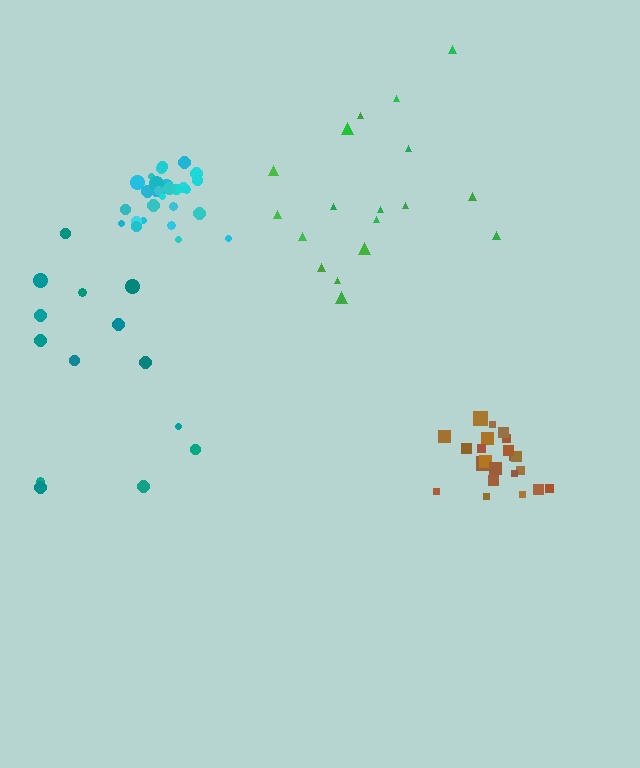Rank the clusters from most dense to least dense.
cyan, brown, green, teal.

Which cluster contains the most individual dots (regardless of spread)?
Cyan (28).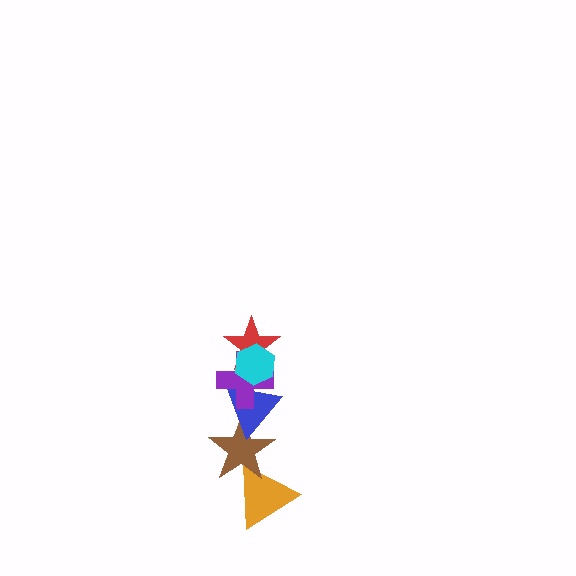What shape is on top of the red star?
The cyan hexagon is on top of the red star.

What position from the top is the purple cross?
The purple cross is 3rd from the top.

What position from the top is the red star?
The red star is 2nd from the top.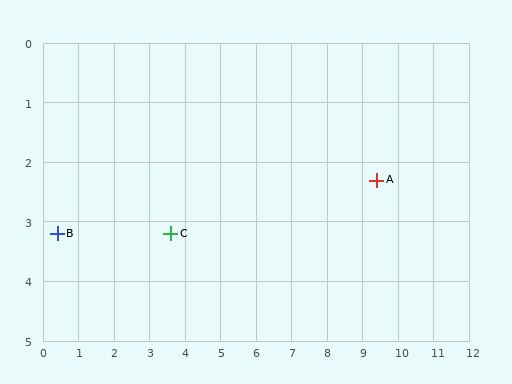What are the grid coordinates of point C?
Point C is at approximately (3.6, 3.2).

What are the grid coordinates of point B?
Point B is at approximately (0.4, 3.2).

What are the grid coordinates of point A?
Point A is at approximately (9.4, 2.3).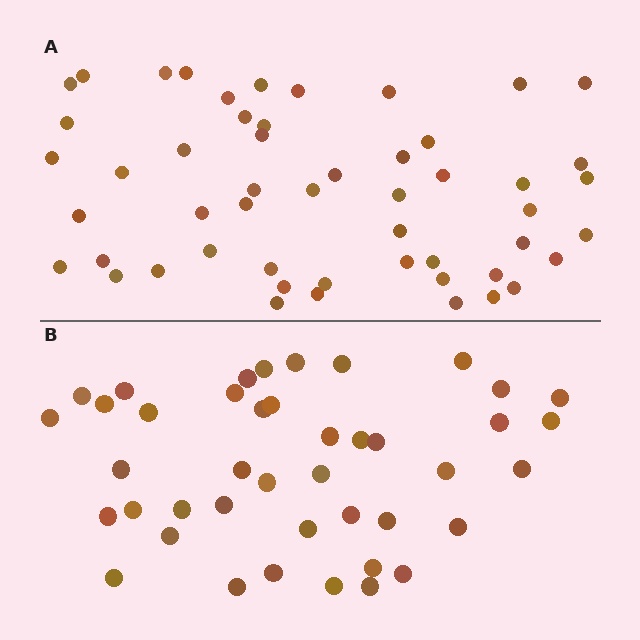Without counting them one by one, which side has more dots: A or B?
Region A (the top region) has more dots.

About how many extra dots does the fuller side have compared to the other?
Region A has roughly 10 or so more dots than region B.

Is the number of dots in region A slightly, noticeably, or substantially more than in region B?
Region A has only slightly more — the two regions are fairly close. The ratio is roughly 1.2 to 1.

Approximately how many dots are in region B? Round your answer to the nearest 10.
About 40 dots. (The exact count is 42, which rounds to 40.)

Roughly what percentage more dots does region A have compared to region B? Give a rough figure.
About 25% more.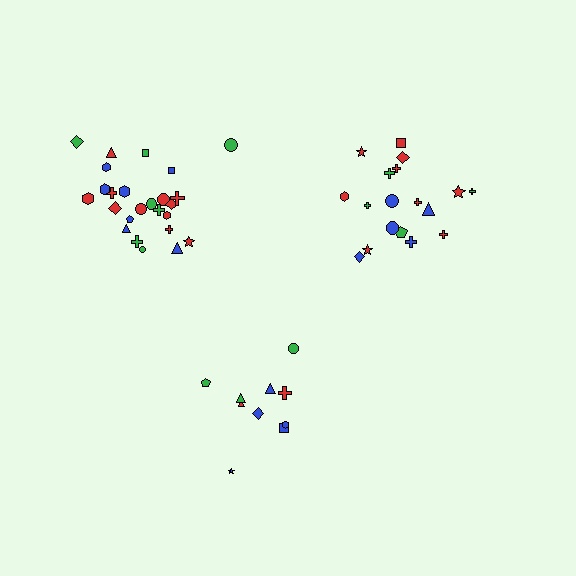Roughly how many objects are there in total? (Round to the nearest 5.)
Roughly 55 objects in total.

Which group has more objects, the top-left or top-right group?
The top-left group.